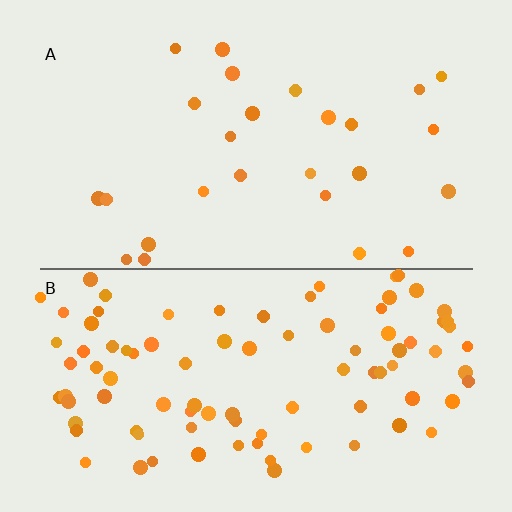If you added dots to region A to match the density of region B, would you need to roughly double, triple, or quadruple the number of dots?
Approximately quadruple.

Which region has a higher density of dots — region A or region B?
B (the bottom).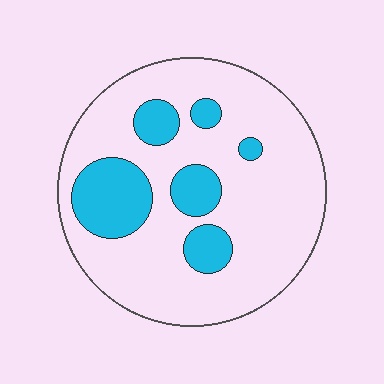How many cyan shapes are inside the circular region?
6.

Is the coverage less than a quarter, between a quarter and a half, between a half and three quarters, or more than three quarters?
Less than a quarter.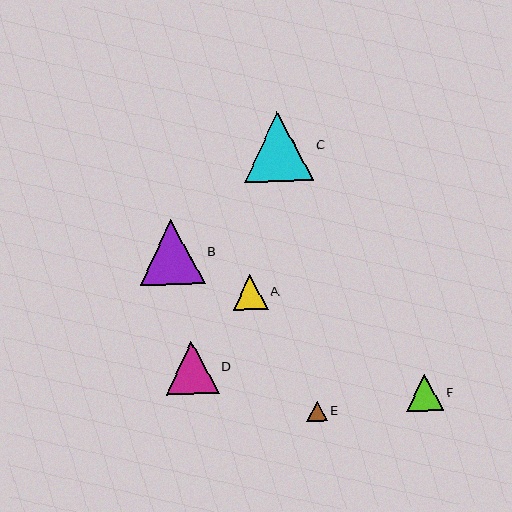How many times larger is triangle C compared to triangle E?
Triangle C is approximately 3.4 times the size of triangle E.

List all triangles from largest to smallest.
From largest to smallest: C, B, D, F, A, E.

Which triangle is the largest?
Triangle C is the largest with a size of approximately 69 pixels.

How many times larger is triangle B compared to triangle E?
Triangle B is approximately 3.1 times the size of triangle E.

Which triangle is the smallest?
Triangle E is the smallest with a size of approximately 21 pixels.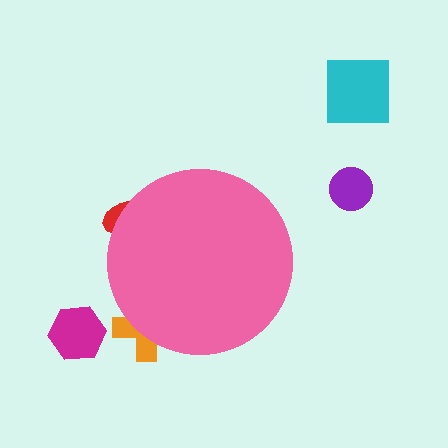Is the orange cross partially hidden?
Yes, the orange cross is partially hidden behind the pink circle.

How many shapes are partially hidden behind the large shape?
2 shapes are partially hidden.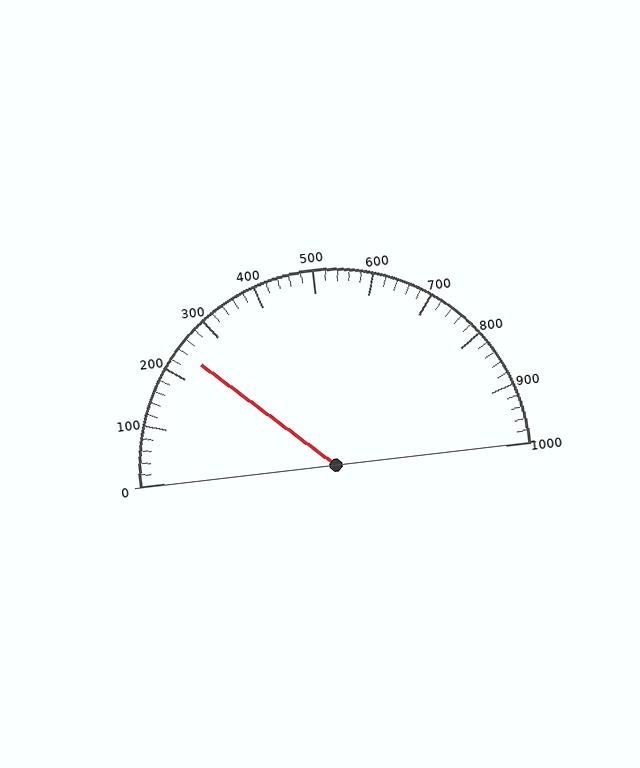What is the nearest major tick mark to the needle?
The nearest major tick mark is 200.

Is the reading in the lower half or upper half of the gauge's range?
The reading is in the lower half of the range (0 to 1000).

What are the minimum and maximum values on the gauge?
The gauge ranges from 0 to 1000.